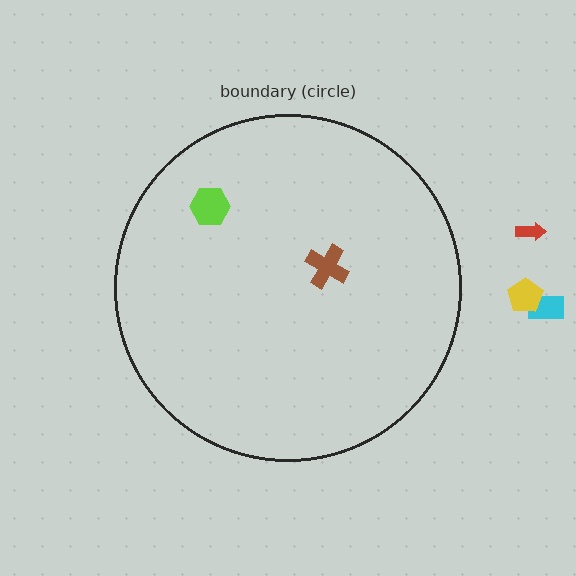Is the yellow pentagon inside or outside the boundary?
Outside.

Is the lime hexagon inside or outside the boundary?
Inside.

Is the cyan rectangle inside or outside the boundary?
Outside.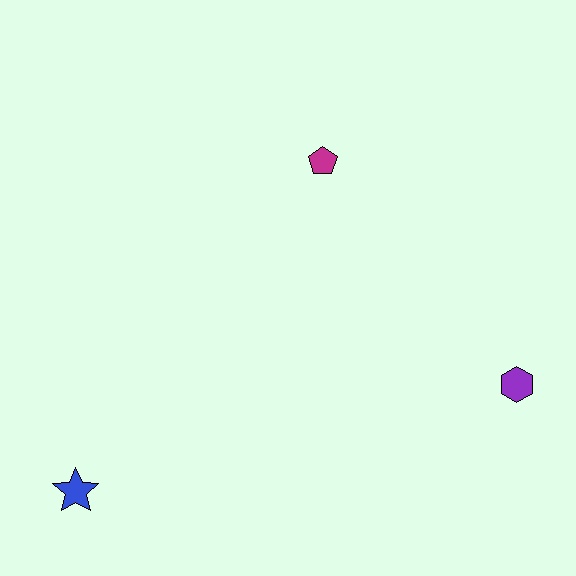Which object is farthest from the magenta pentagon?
The blue star is farthest from the magenta pentagon.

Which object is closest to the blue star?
The magenta pentagon is closest to the blue star.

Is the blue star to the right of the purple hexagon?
No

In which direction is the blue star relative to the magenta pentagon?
The blue star is below the magenta pentagon.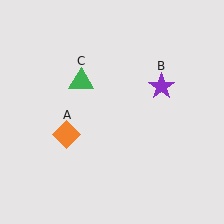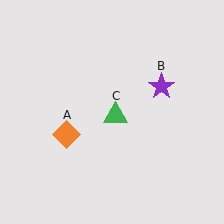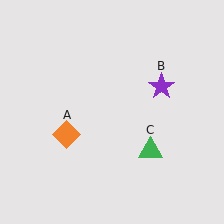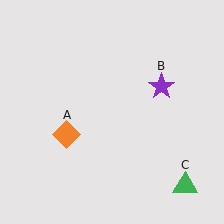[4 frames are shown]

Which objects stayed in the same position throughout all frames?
Orange diamond (object A) and purple star (object B) remained stationary.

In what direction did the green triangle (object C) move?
The green triangle (object C) moved down and to the right.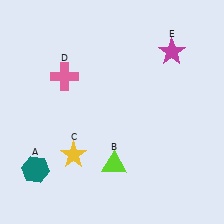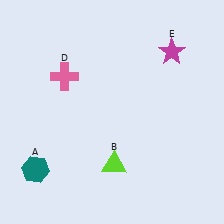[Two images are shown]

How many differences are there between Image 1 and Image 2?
There is 1 difference between the two images.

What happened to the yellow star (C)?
The yellow star (C) was removed in Image 2. It was in the bottom-left area of Image 1.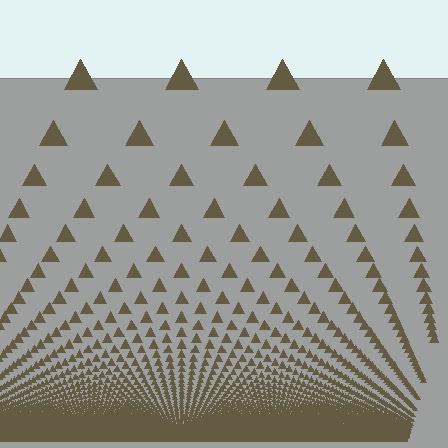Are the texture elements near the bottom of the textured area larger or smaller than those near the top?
Smaller. The gradient is inverted — elements near the bottom are smaller and denser.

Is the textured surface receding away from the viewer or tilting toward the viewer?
The surface appears to tilt toward the viewer. Texture elements get larger and sparser toward the top.